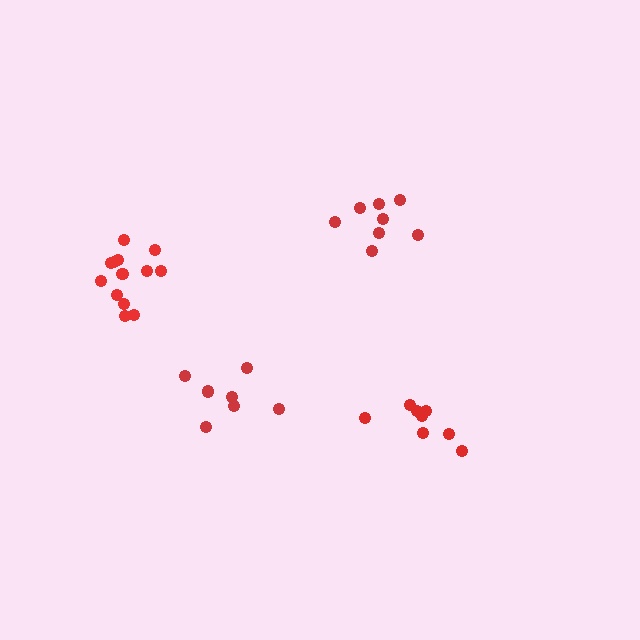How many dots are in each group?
Group 1: 7 dots, Group 2: 8 dots, Group 3: 13 dots, Group 4: 8 dots (36 total).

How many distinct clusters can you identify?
There are 4 distinct clusters.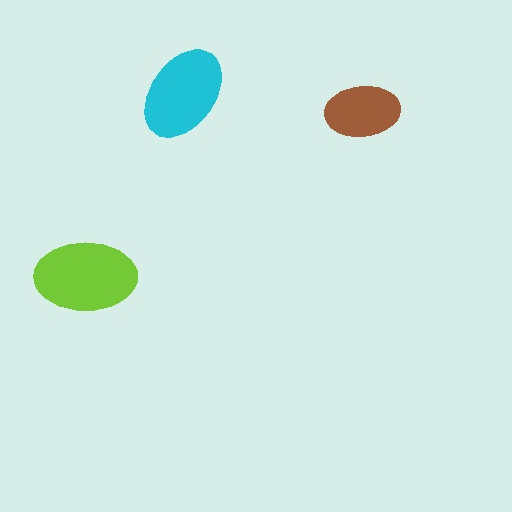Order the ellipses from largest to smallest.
the lime one, the cyan one, the brown one.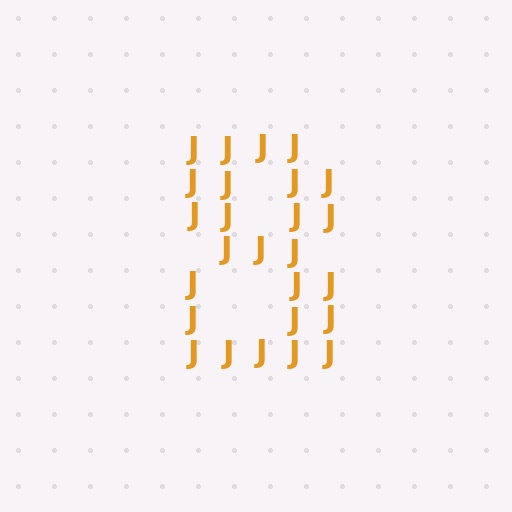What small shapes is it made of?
It is made of small letter J's.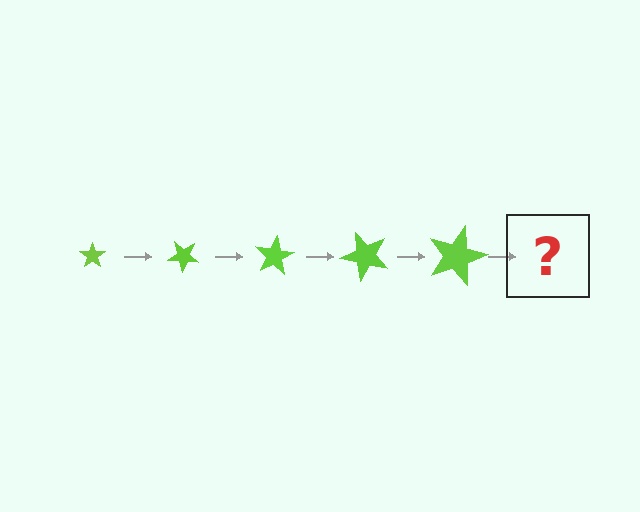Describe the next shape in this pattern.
It should be a star, larger than the previous one and rotated 200 degrees from the start.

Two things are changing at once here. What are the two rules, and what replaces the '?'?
The two rules are that the star grows larger each step and it rotates 40 degrees each step. The '?' should be a star, larger than the previous one and rotated 200 degrees from the start.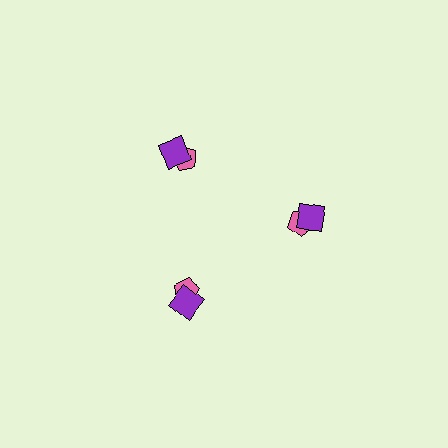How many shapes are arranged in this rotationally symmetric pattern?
There are 6 shapes, arranged in 3 groups of 2.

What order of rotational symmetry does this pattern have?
This pattern has 3-fold rotational symmetry.